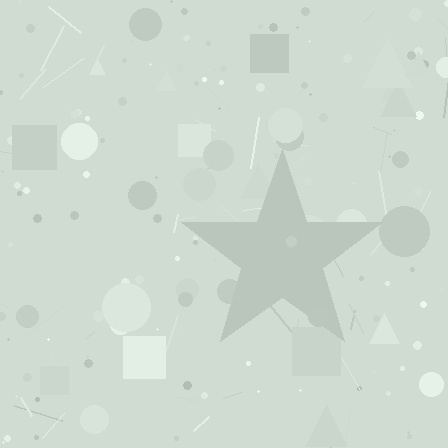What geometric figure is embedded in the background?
A star is embedded in the background.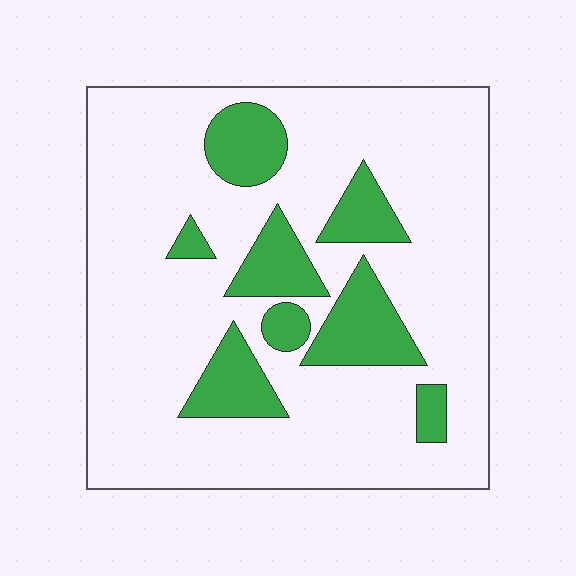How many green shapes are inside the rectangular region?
8.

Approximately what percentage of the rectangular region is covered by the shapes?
Approximately 20%.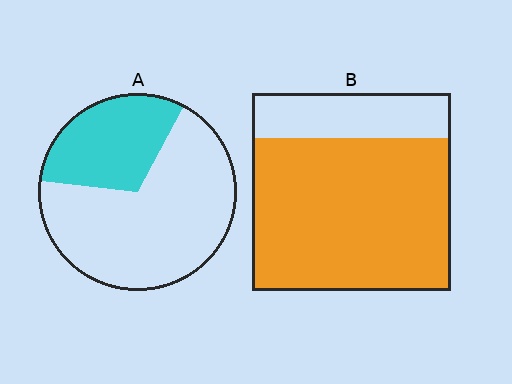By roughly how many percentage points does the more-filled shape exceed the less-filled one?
By roughly 45 percentage points (B over A).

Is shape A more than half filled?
No.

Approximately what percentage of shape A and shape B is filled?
A is approximately 30% and B is approximately 75%.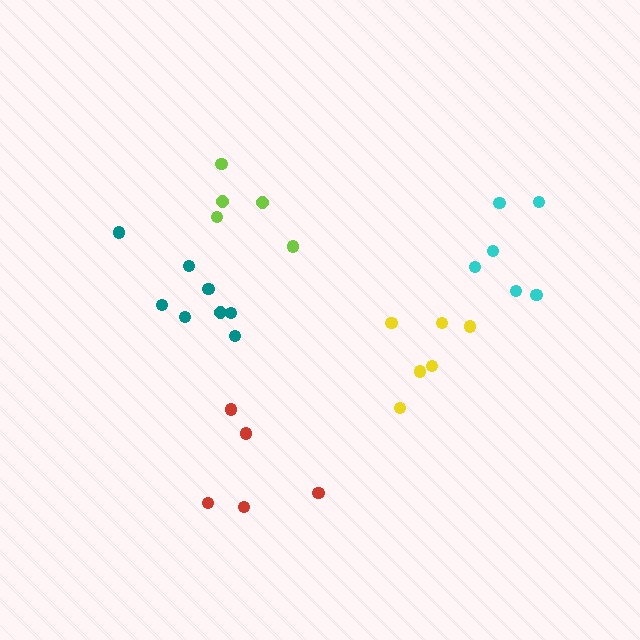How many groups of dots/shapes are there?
There are 5 groups.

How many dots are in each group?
Group 1: 6 dots, Group 2: 6 dots, Group 3: 8 dots, Group 4: 5 dots, Group 5: 5 dots (30 total).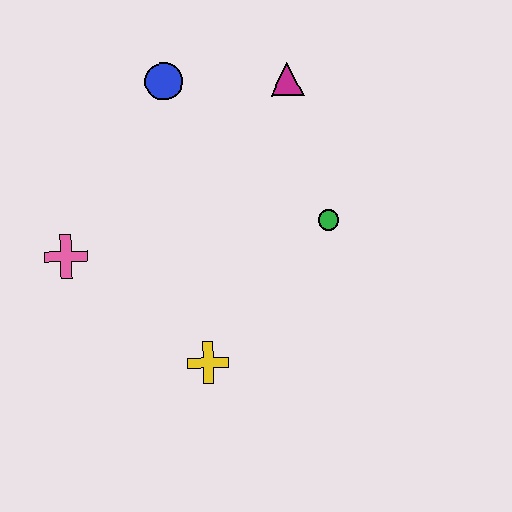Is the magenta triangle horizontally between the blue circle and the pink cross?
No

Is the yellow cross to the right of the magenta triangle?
No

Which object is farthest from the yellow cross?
The magenta triangle is farthest from the yellow cross.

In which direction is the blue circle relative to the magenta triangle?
The blue circle is to the left of the magenta triangle.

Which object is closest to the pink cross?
The yellow cross is closest to the pink cross.